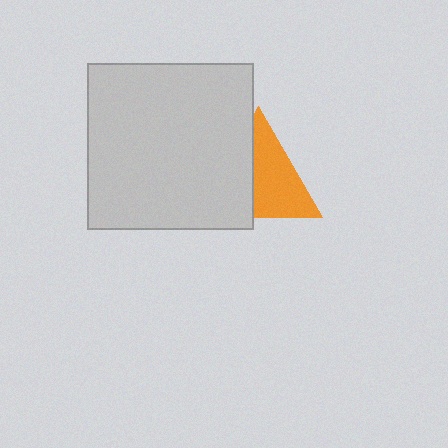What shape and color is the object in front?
The object in front is a light gray square.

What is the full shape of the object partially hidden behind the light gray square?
The partially hidden object is an orange triangle.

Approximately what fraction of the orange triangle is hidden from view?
Roughly 43% of the orange triangle is hidden behind the light gray square.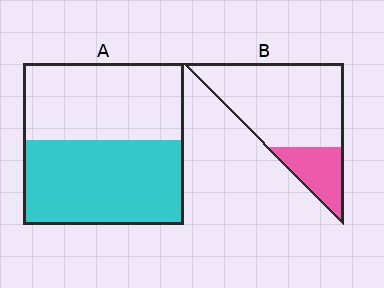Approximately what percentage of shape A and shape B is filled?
A is approximately 50% and B is approximately 25%.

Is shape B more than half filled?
No.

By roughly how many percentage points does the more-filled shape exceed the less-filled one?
By roughly 30 percentage points (A over B).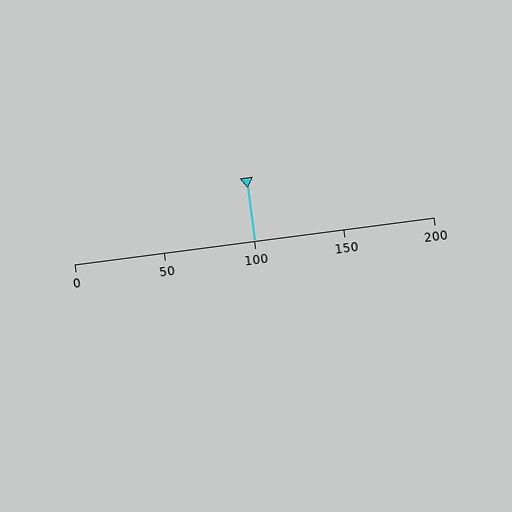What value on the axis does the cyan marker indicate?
The marker indicates approximately 100.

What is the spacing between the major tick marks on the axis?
The major ticks are spaced 50 apart.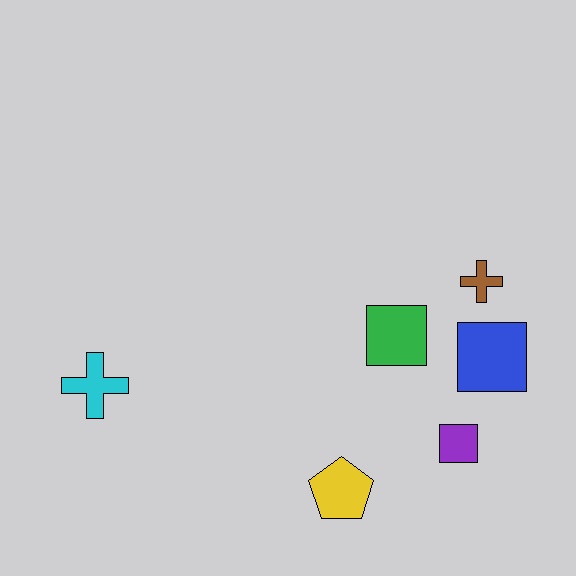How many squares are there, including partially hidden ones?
There are 3 squares.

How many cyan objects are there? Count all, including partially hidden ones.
There is 1 cyan object.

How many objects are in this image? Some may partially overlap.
There are 6 objects.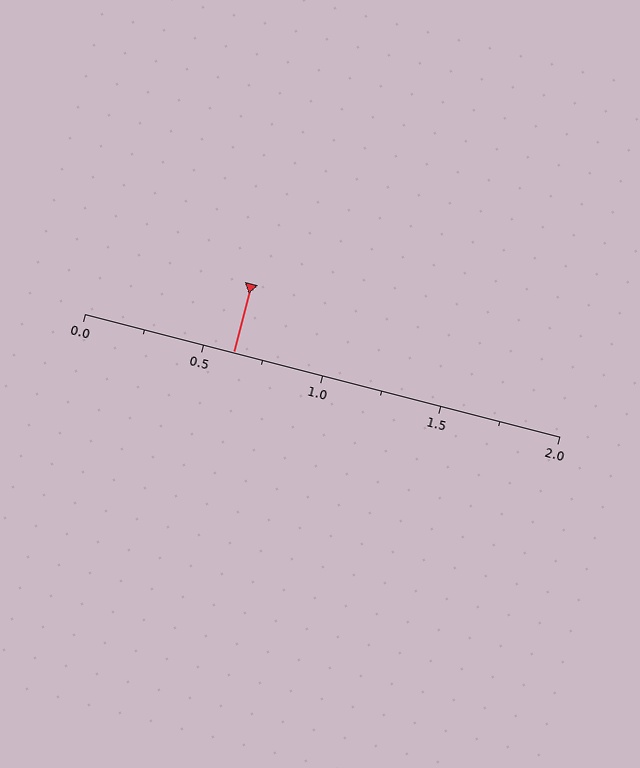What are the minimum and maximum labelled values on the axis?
The axis runs from 0.0 to 2.0.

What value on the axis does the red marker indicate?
The marker indicates approximately 0.62.